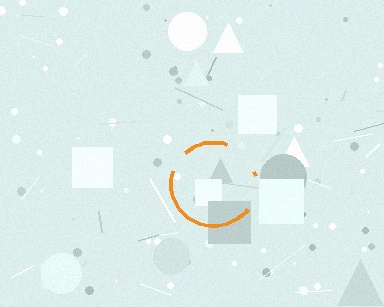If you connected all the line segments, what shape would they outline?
They would outline a circle.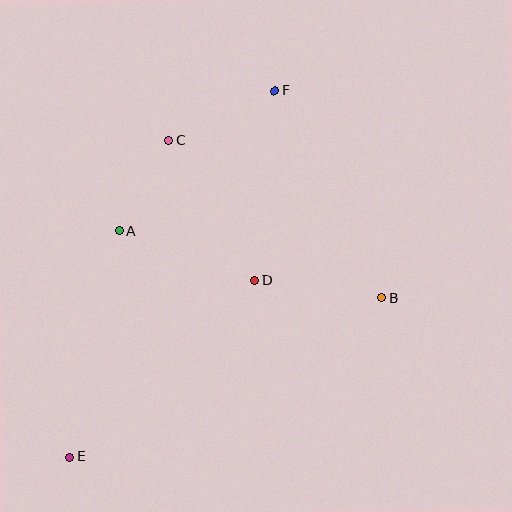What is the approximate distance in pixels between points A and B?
The distance between A and B is approximately 271 pixels.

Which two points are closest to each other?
Points A and C are closest to each other.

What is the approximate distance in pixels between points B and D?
The distance between B and D is approximately 129 pixels.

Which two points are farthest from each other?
Points E and F are farthest from each other.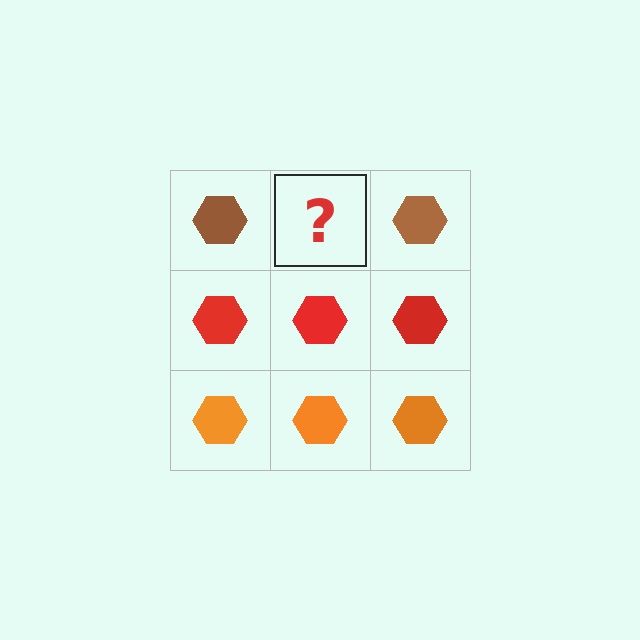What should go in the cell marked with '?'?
The missing cell should contain a brown hexagon.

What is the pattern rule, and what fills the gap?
The rule is that each row has a consistent color. The gap should be filled with a brown hexagon.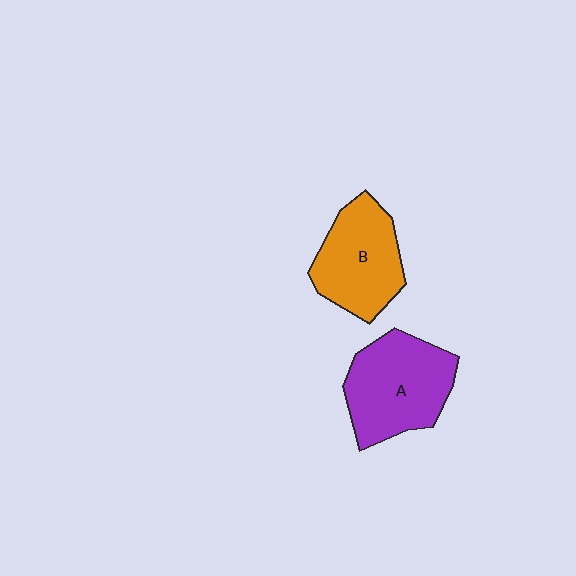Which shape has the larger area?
Shape A (purple).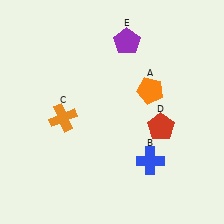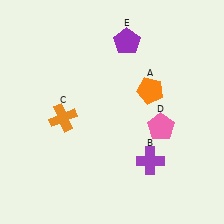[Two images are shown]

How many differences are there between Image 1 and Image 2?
There are 2 differences between the two images.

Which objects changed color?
B changed from blue to purple. D changed from red to pink.